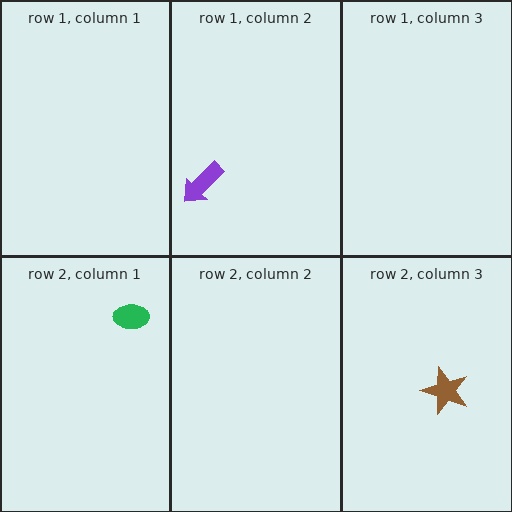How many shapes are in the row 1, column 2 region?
1.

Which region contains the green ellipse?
The row 2, column 1 region.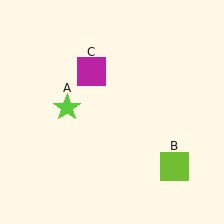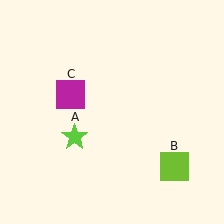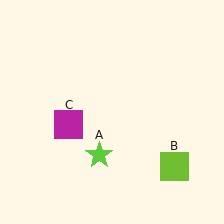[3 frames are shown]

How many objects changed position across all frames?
2 objects changed position: lime star (object A), magenta square (object C).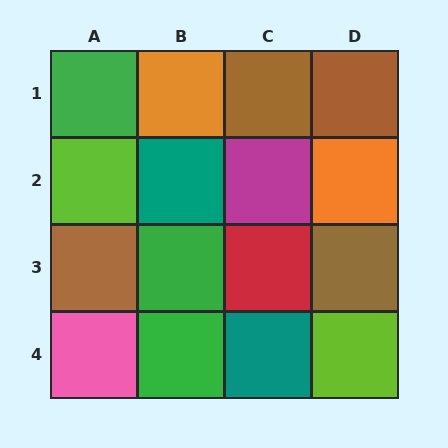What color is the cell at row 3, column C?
Red.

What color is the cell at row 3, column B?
Green.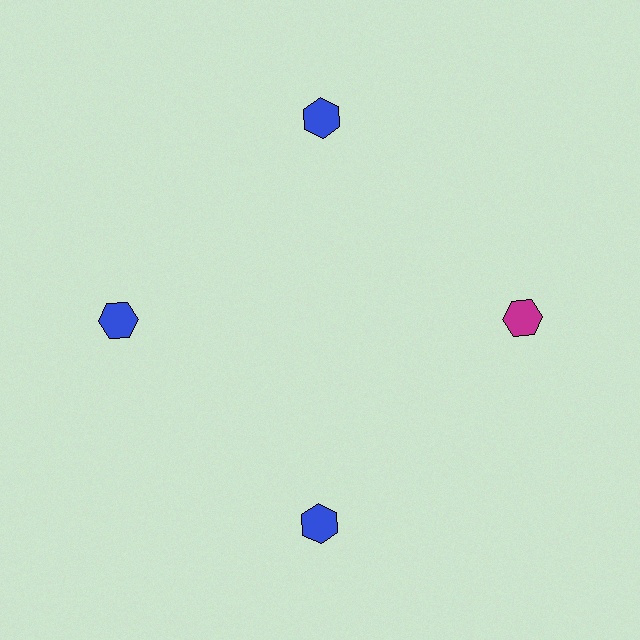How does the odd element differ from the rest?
It has a different color: magenta instead of blue.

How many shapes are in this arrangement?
There are 4 shapes arranged in a ring pattern.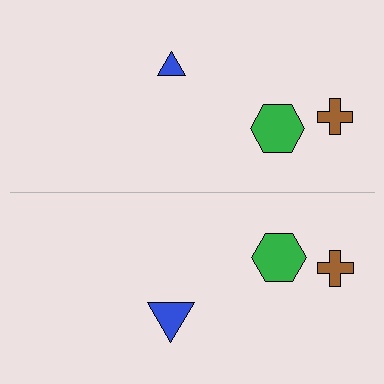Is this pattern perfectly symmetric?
No, the pattern is not perfectly symmetric. The blue triangle on the bottom side has a different size than its mirror counterpart.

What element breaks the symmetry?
The blue triangle on the bottom side has a different size than its mirror counterpart.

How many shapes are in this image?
There are 6 shapes in this image.